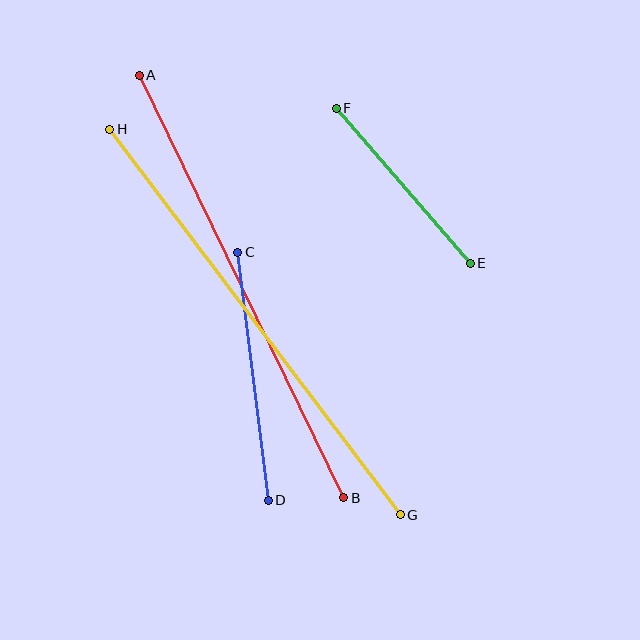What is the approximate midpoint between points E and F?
The midpoint is at approximately (403, 186) pixels.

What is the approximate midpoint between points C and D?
The midpoint is at approximately (253, 376) pixels.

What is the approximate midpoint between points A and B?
The midpoint is at approximately (241, 286) pixels.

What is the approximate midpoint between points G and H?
The midpoint is at approximately (255, 322) pixels.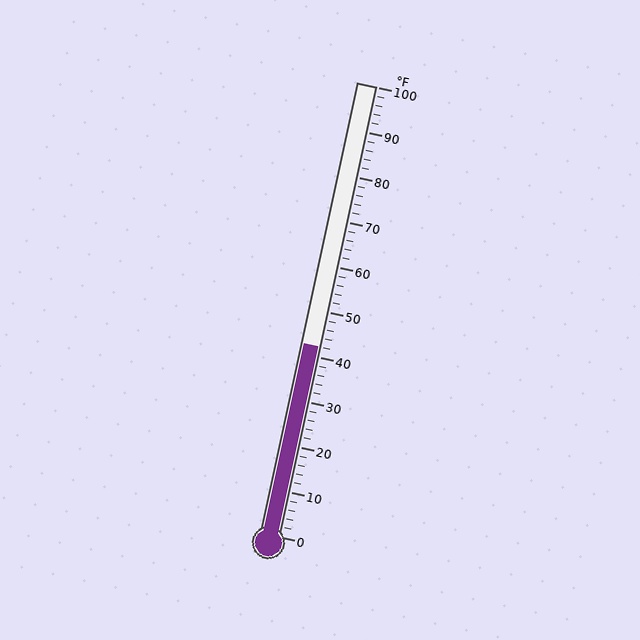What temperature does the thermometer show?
The thermometer shows approximately 42°F.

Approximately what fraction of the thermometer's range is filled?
The thermometer is filled to approximately 40% of its range.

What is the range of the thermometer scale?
The thermometer scale ranges from 0°F to 100°F.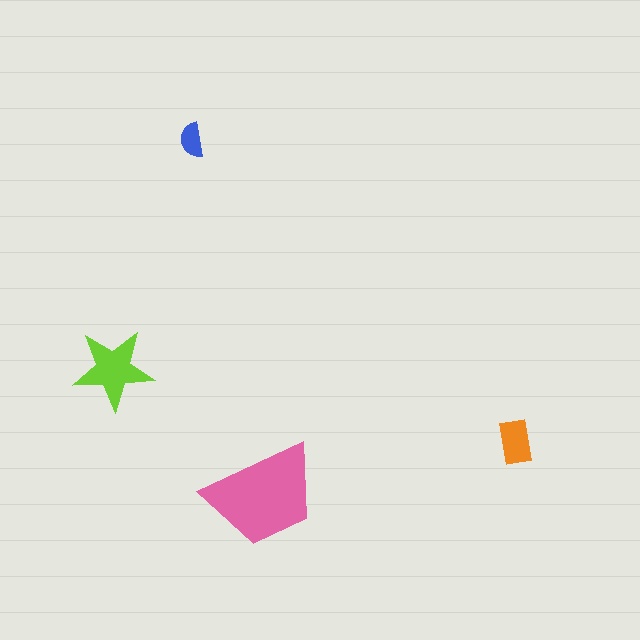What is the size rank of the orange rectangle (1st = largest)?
3rd.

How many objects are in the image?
There are 4 objects in the image.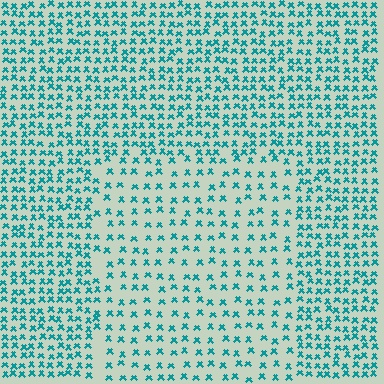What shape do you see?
I see a rectangle.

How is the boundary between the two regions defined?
The boundary is defined by a change in element density (approximately 1.9x ratio). All elements are the same color, size, and shape.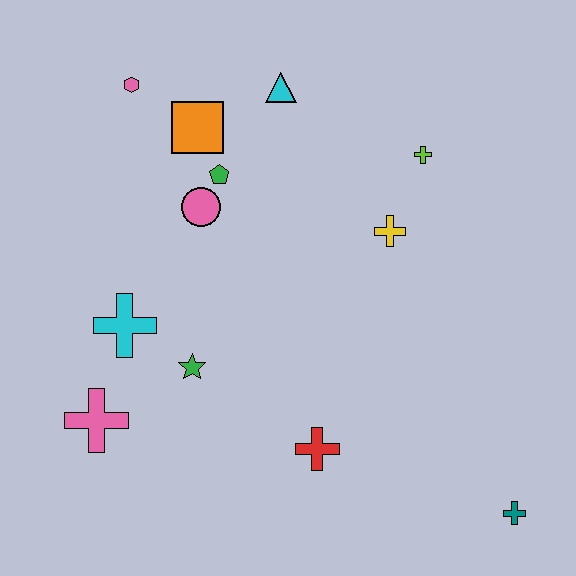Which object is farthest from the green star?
The teal cross is farthest from the green star.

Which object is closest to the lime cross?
The yellow cross is closest to the lime cross.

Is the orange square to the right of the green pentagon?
No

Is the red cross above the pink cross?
No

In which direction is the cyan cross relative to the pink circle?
The cyan cross is below the pink circle.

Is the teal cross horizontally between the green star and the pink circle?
No